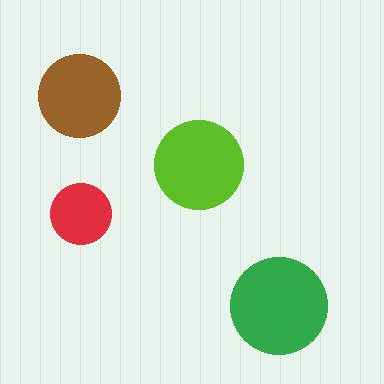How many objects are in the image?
There are 4 objects in the image.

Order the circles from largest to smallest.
the green one, the lime one, the brown one, the red one.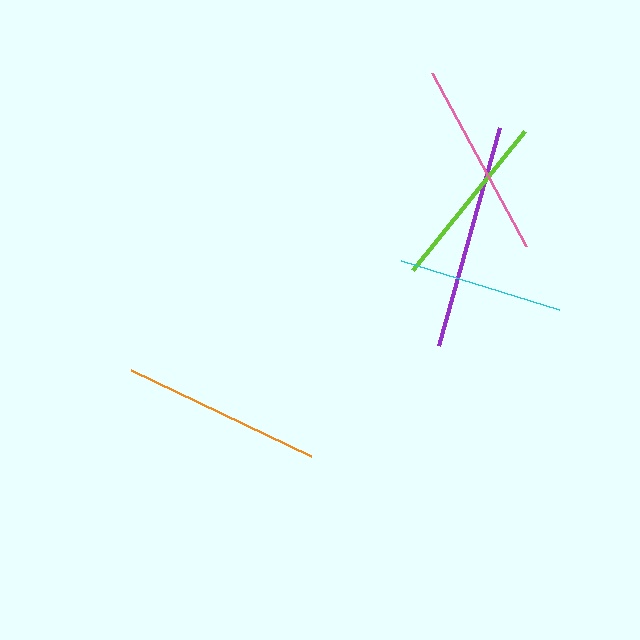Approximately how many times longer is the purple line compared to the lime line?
The purple line is approximately 1.3 times the length of the lime line.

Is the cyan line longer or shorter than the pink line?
The pink line is longer than the cyan line.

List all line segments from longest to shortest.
From longest to shortest: purple, orange, pink, lime, cyan.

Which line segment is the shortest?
The cyan line is the shortest at approximately 166 pixels.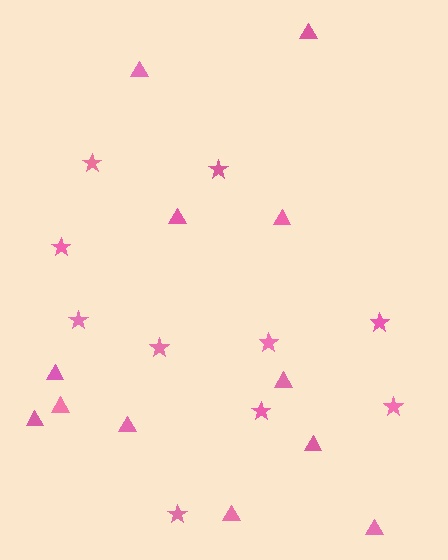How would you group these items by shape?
There are 2 groups: one group of triangles (12) and one group of stars (10).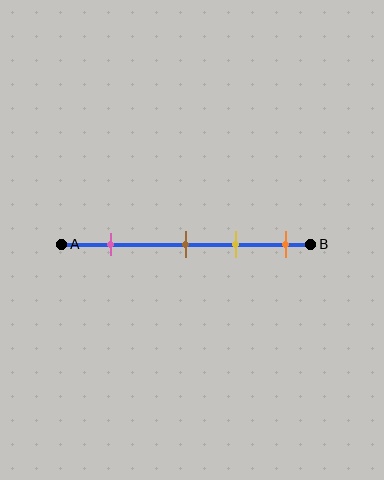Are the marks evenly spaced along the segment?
No, the marks are not evenly spaced.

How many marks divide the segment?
There are 4 marks dividing the segment.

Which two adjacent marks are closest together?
The brown and yellow marks are the closest adjacent pair.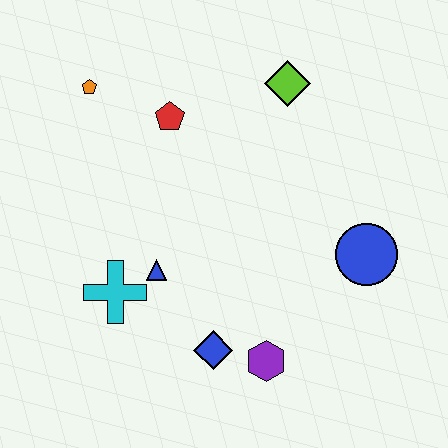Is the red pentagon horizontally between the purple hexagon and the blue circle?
No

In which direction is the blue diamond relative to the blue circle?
The blue diamond is to the left of the blue circle.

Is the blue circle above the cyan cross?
Yes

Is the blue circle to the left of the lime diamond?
No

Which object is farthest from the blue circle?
The orange pentagon is farthest from the blue circle.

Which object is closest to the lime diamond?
The red pentagon is closest to the lime diamond.